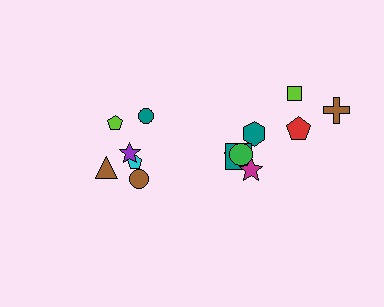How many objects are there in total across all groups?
There are 14 objects.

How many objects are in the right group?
There are 8 objects.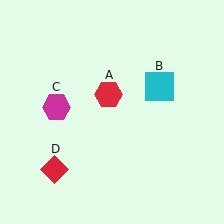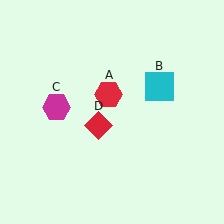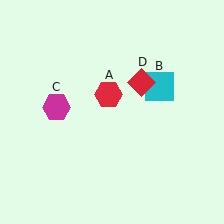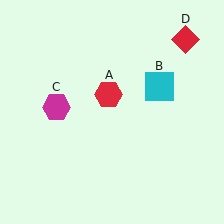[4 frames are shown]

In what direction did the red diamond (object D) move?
The red diamond (object D) moved up and to the right.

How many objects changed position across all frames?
1 object changed position: red diamond (object D).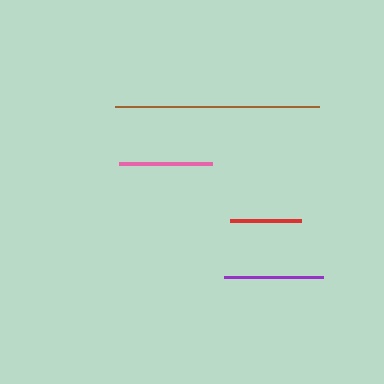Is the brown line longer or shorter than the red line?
The brown line is longer than the red line.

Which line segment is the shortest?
The red line is the shortest at approximately 71 pixels.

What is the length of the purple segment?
The purple segment is approximately 100 pixels long.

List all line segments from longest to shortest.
From longest to shortest: brown, purple, pink, red.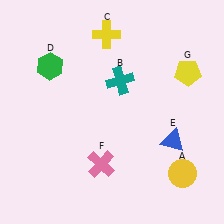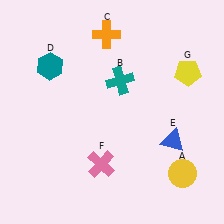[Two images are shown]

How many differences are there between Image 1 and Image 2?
There are 2 differences between the two images.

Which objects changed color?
C changed from yellow to orange. D changed from green to teal.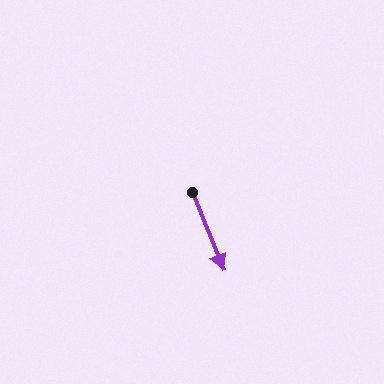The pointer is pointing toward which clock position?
Roughly 5 o'clock.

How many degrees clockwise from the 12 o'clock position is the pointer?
Approximately 158 degrees.